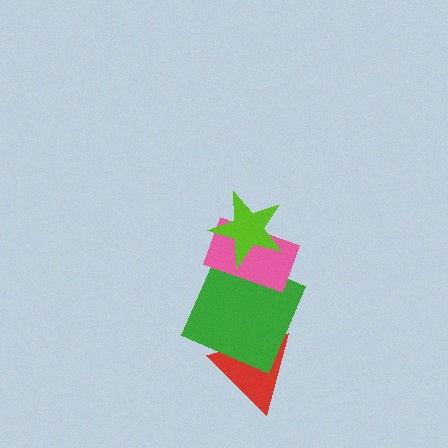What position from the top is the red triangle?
The red triangle is 4th from the top.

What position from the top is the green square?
The green square is 3rd from the top.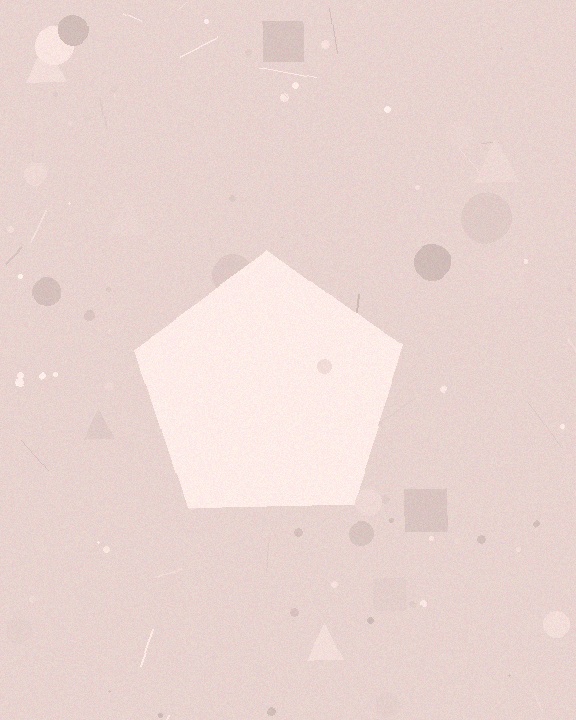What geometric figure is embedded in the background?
A pentagon is embedded in the background.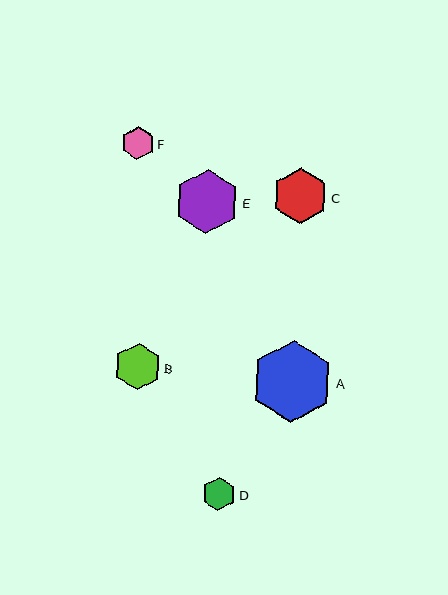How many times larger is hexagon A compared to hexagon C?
Hexagon A is approximately 1.5 times the size of hexagon C.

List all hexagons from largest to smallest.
From largest to smallest: A, E, C, B, D, F.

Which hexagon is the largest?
Hexagon A is the largest with a size of approximately 82 pixels.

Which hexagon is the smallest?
Hexagon F is the smallest with a size of approximately 33 pixels.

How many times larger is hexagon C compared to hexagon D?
Hexagon C is approximately 1.6 times the size of hexagon D.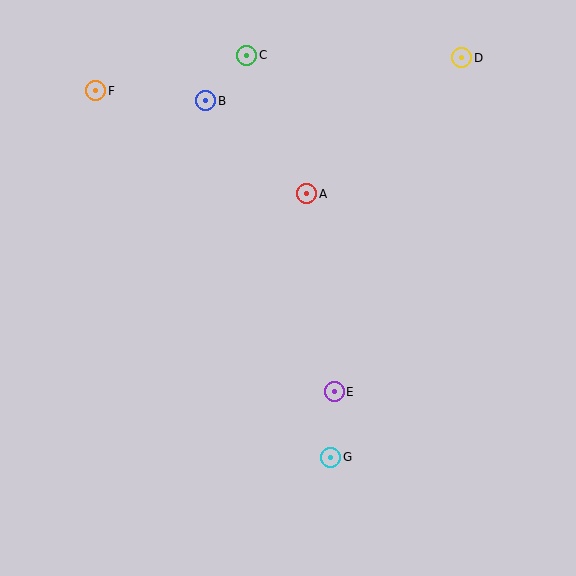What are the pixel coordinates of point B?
Point B is at (206, 101).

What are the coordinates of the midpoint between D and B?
The midpoint between D and B is at (334, 79).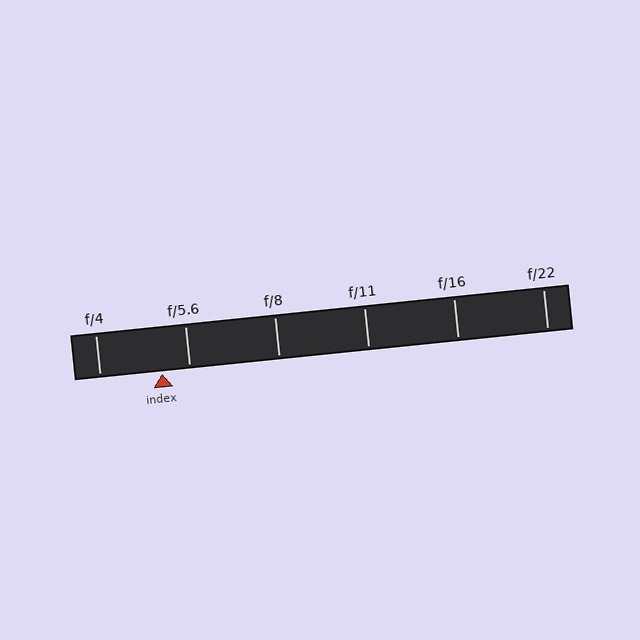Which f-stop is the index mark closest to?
The index mark is closest to f/5.6.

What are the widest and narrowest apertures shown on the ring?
The widest aperture shown is f/4 and the narrowest is f/22.